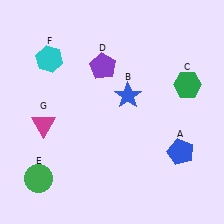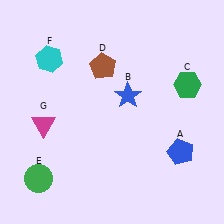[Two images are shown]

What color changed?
The pentagon (D) changed from purple in Image 1 to brown in Image 2.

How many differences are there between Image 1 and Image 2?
There is 1 difference between the two images.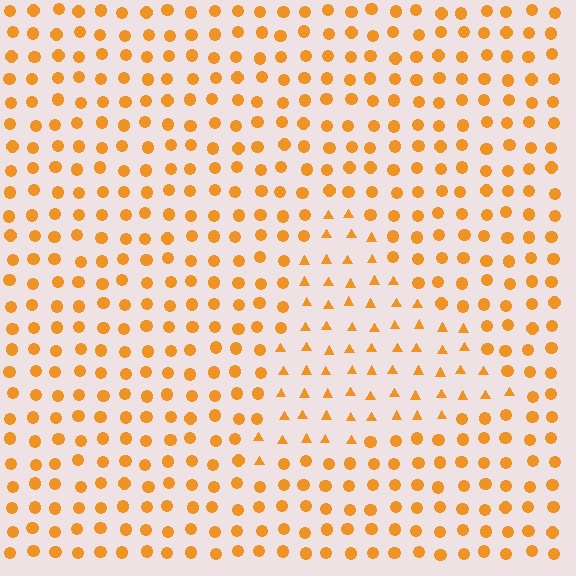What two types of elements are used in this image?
The image uses triangles inside the triangle region and circles outside it.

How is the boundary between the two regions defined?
The boundary is defined by a change in element shape: triangles inside vs. circles outside. All elements share the same color and spacing.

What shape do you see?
I see a triangle.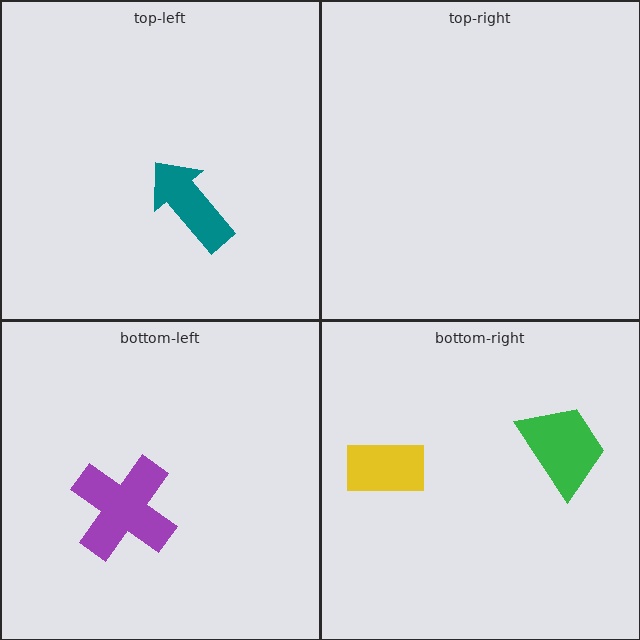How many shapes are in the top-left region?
1.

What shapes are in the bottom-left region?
The purple cross.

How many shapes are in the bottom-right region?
2.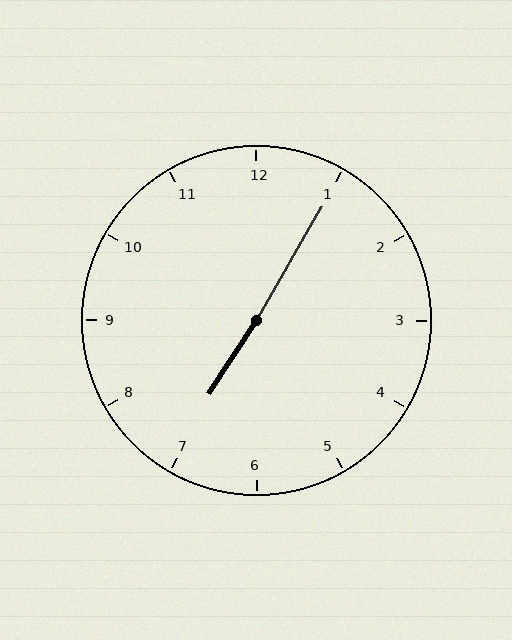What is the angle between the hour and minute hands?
Approximately 178 degrees.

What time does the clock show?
7:05.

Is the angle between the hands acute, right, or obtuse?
It is obtuse.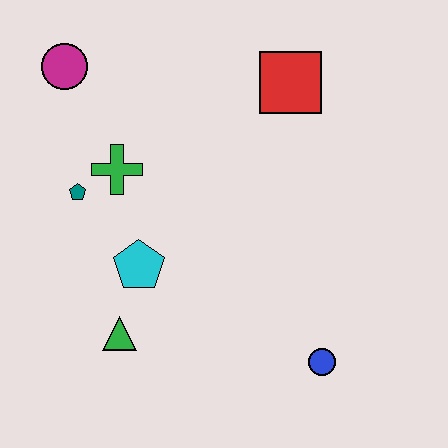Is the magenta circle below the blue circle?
No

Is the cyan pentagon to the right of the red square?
No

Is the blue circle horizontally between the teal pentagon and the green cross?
No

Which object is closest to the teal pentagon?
The green cross is closest to the teal pentagon.